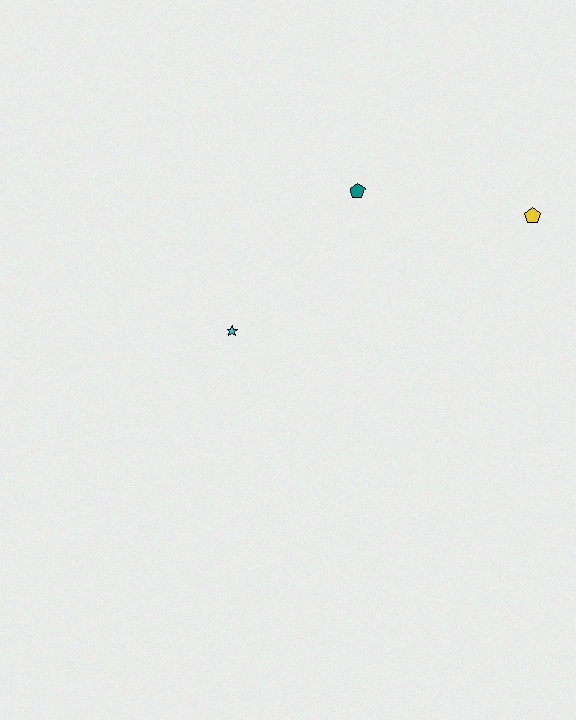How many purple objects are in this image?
There are no purple objects.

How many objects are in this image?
There are 3 objects.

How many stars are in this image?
There is 1 star.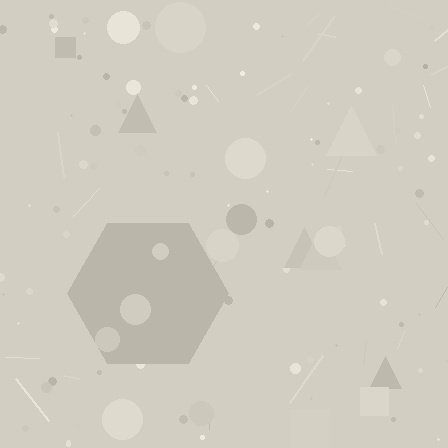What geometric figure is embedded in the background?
A hexagon is embedded in the background.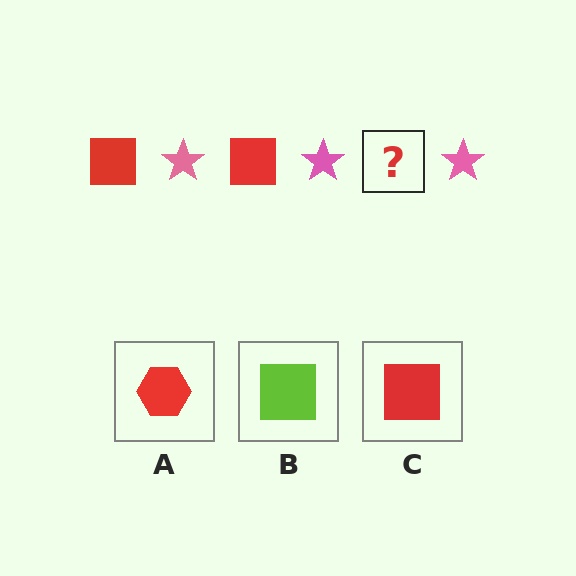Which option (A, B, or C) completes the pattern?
C.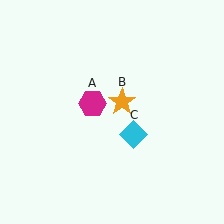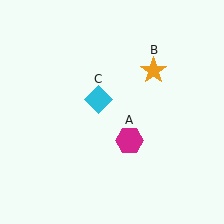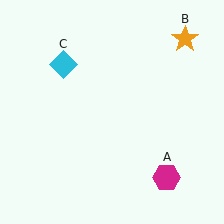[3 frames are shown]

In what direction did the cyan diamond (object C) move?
The cyan diamond (object C) moved up and to the left.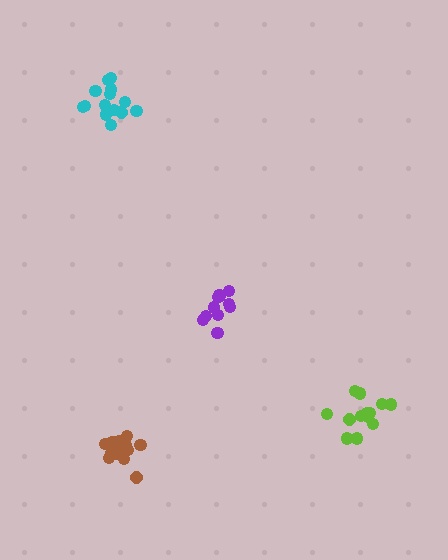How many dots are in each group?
Group 1: 16 dots, Group 2: 11 dots, Group 3: 14 dots, Group 4: 13 dots (54 total).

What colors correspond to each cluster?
The clusters are colored: brown, purple, cyan, lime.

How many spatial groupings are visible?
There are 4 spatial groupings.